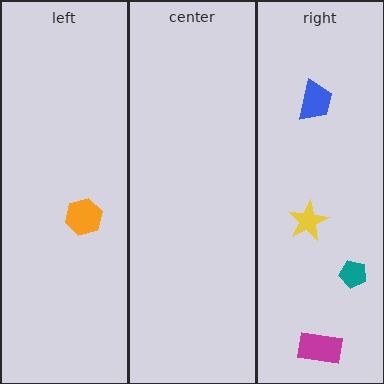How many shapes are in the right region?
4.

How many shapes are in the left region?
1.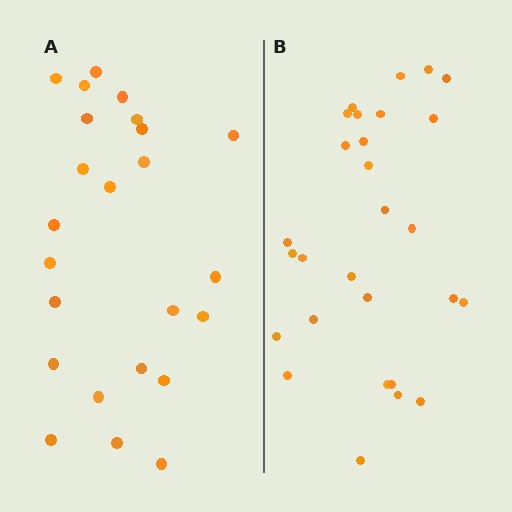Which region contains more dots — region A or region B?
Region B (the right region) has more dots.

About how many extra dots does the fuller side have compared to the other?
Region B has about 4 more dots than region A.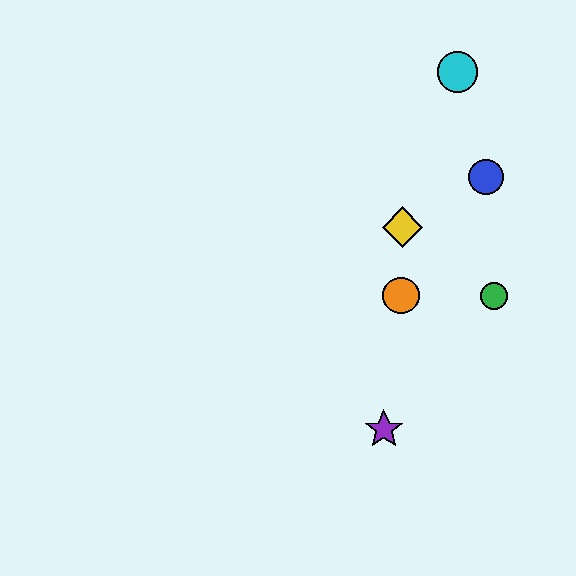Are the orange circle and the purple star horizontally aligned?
No, the orange circle is at y≈296 and the purple star is at y≈429.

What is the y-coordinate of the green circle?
The green circle is at y≈296.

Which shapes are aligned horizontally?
The red circle, the green circle, the orange circle are aligned horizontally.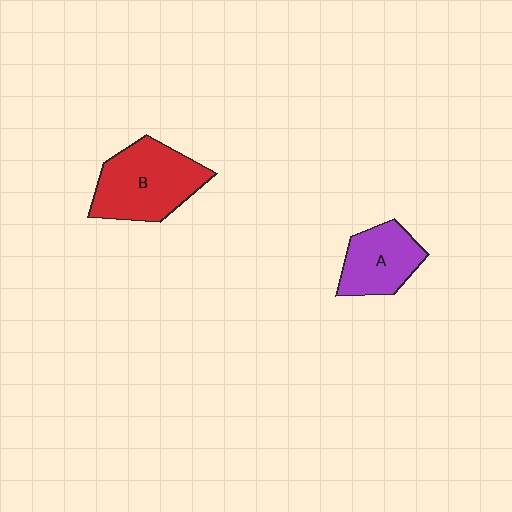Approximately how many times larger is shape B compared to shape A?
Approximately 1.5 times.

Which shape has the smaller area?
Shape A (purple).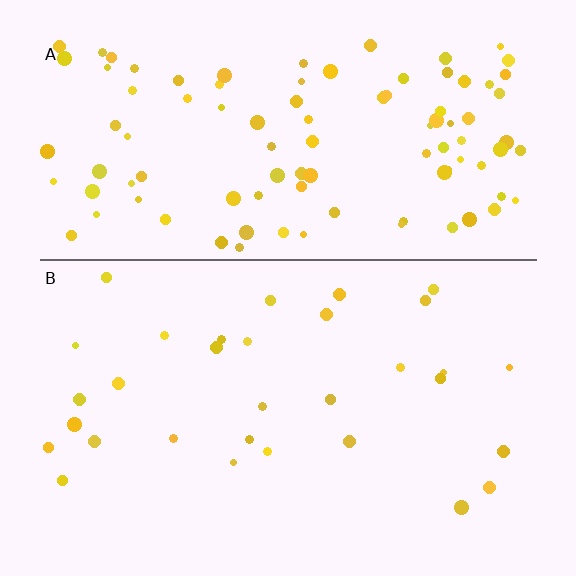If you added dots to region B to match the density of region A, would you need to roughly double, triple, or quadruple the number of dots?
Approximately triple.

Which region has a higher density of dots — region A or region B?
A (the top).